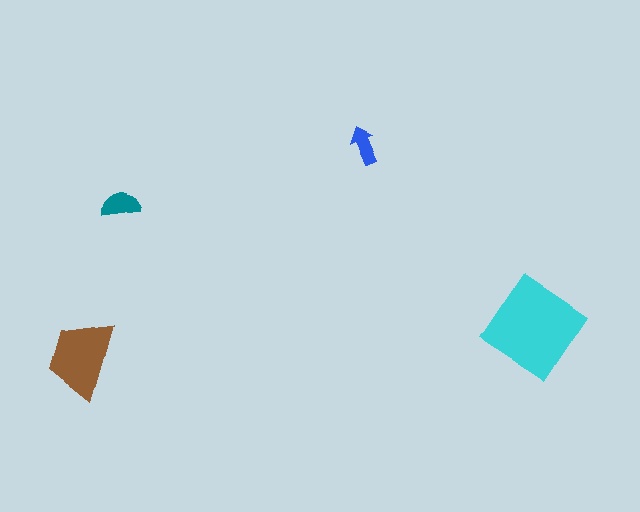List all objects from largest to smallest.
The cyan diamond, the brown trapezoid, the teal semicircle, the blue arrow.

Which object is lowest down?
The brown trapezoid is bottommost.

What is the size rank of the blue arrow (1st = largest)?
4th.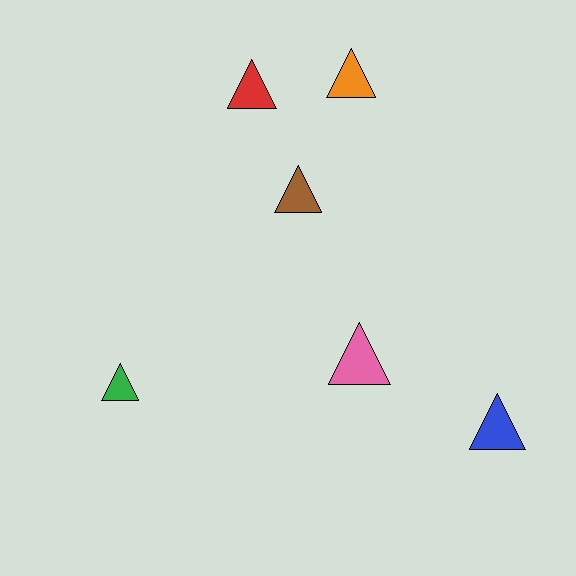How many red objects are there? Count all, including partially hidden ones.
There is 1 red object.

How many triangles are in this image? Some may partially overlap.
There are 6 triangles.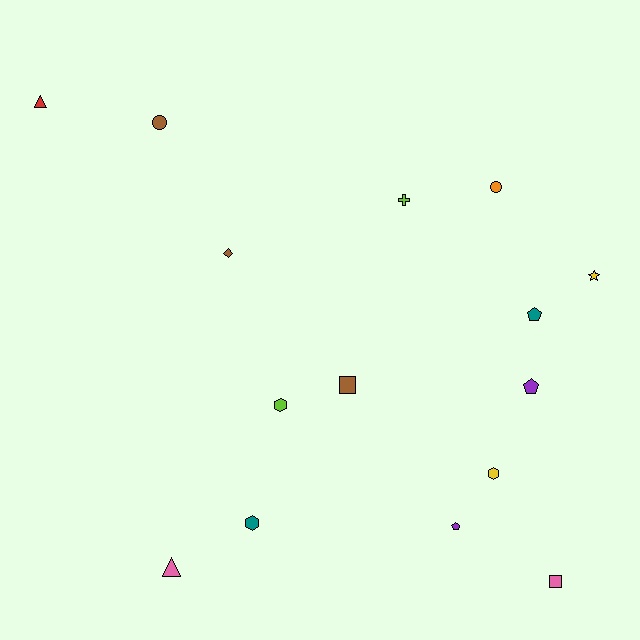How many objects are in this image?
There are 15 objects.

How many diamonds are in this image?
There is 1 diamond.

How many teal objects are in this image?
There are 2 teal objects.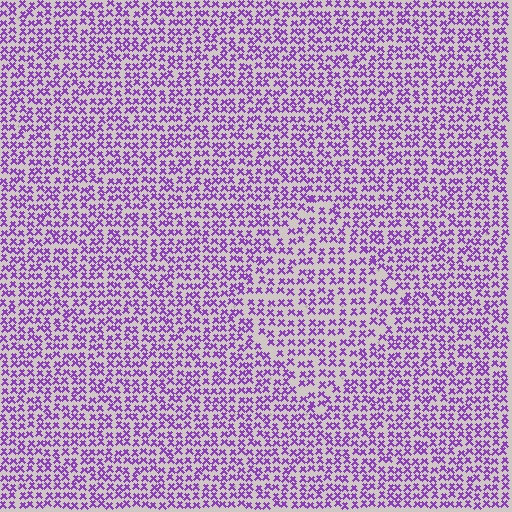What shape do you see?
I see a diamond.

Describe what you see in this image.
The image contains small purple elements arranged at two different densities. A diamond-shaped region is visible where the elements are less densely packed than the surrounding area.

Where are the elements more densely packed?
The elements are more densely packed outside the diamond boundary.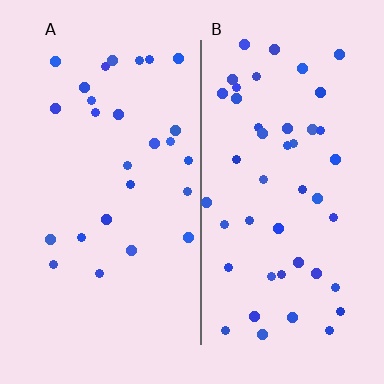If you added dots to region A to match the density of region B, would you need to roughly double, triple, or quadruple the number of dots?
Approximately double.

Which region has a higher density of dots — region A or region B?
B (the right).